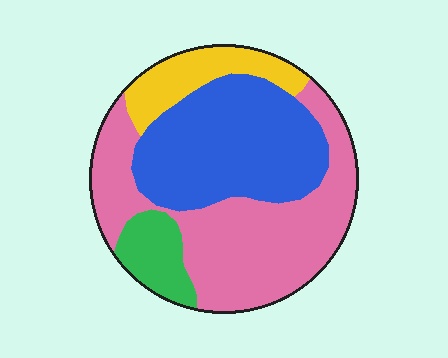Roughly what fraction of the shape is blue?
Blue takes up about one third (1/3) of the shape.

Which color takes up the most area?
Pink, at roughly 45%.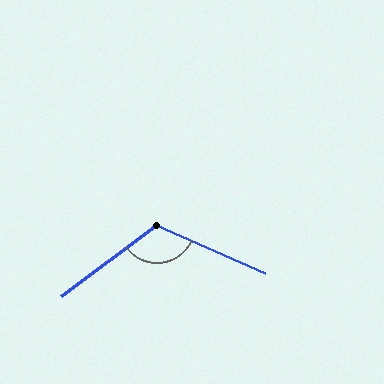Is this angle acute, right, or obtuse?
It is obtuse.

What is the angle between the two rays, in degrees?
Approximately 119 degrees.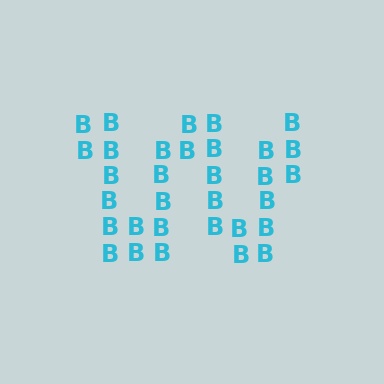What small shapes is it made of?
It is made of small letter B's.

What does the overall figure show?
The overall figure shows the letter W.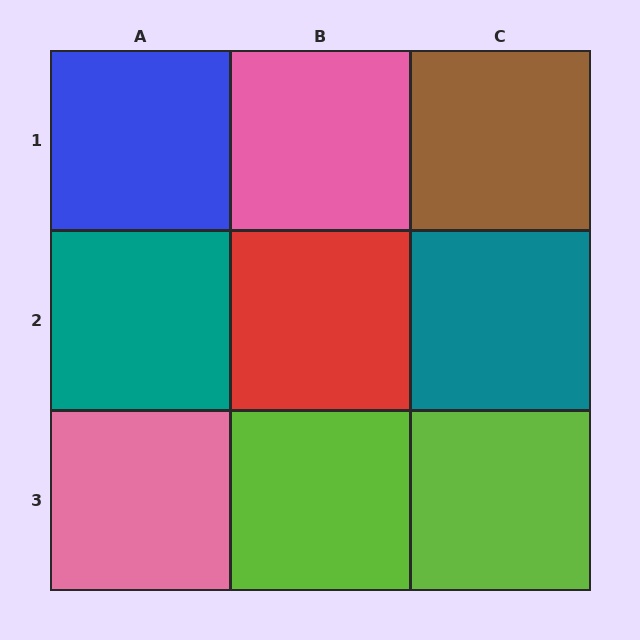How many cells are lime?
2 cells are lime.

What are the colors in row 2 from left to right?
Teal, red, teal.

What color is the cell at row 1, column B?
Pink.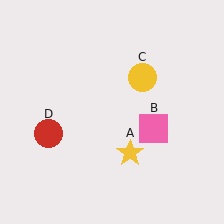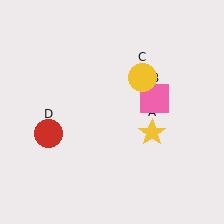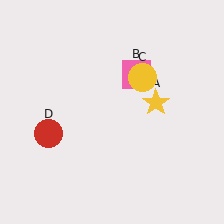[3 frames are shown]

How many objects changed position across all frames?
2 objects changed position: yellow star (object A), pink square (object B).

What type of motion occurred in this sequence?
The yellow star (object A), pink square (object B) rotated counterclockwise around the center of the scene.